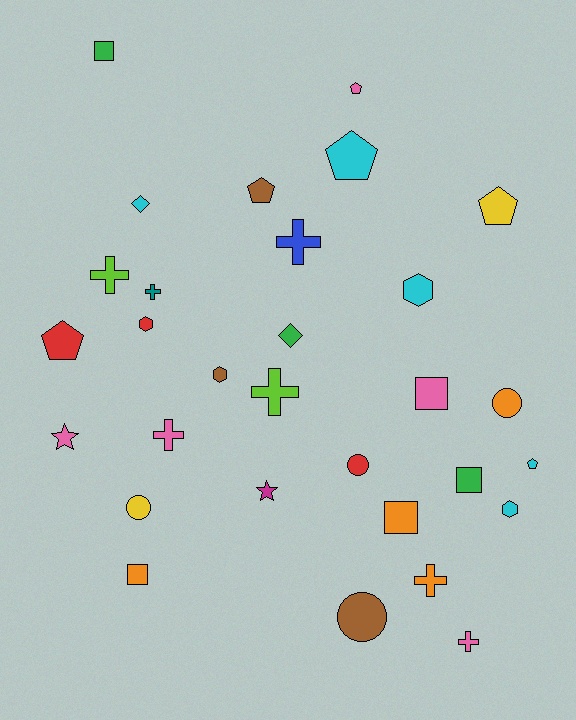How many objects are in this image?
There are 30 objects.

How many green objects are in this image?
There are 3 green objects.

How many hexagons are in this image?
There are 4 hexagons.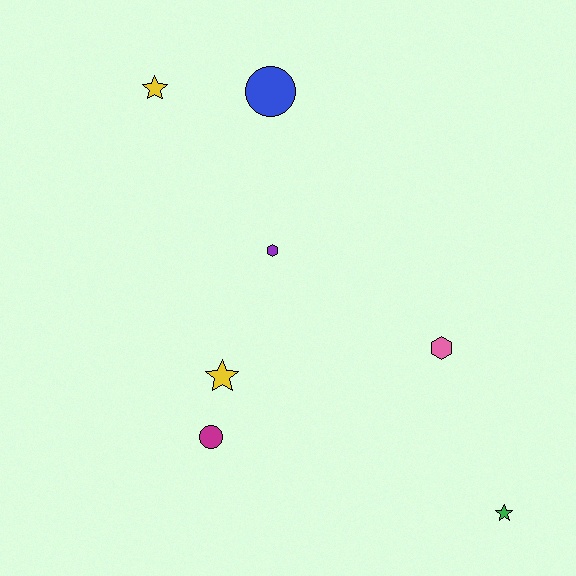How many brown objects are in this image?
There are no brown objects.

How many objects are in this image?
There are 7 objects.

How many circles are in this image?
There are 2 circles.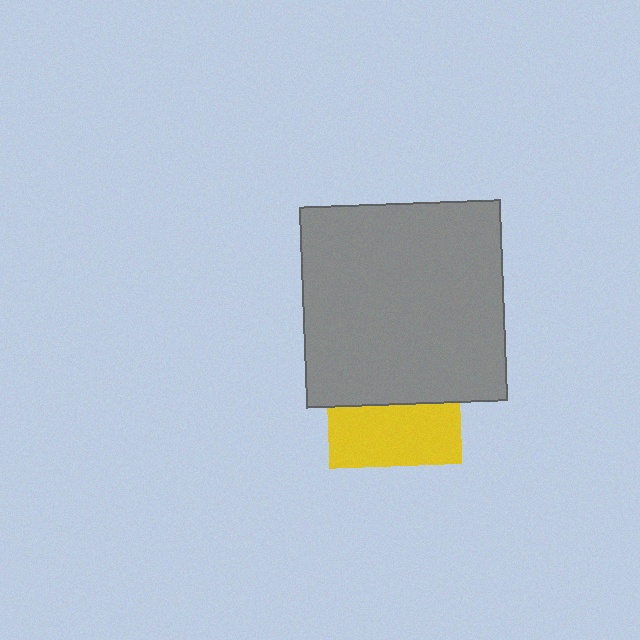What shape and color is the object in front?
The object in front is a gray square.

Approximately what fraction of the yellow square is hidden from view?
Roughly 54% of the yellow square is hidden behind the gray square.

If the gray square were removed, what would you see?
You would see the complete yellow square.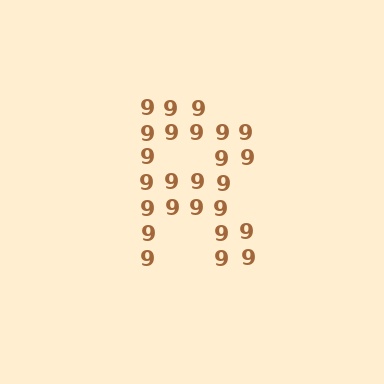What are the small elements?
The small elements are digit 9's.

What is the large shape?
The large shape is the letter R.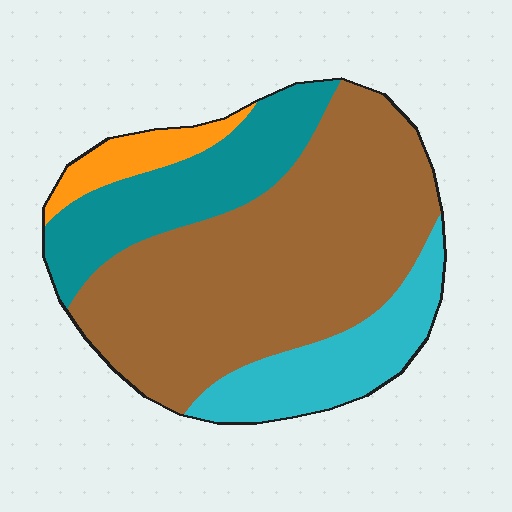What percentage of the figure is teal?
Teal covers around 20% of the figure.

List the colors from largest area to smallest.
From largest to smallest: brown, teal, cyan, orange.